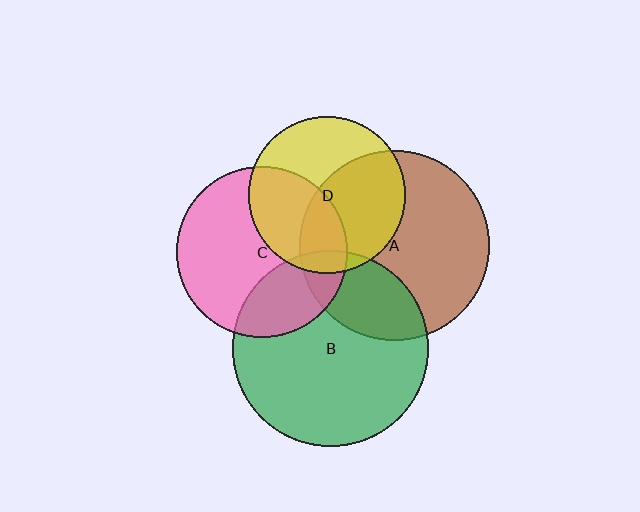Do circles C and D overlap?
Yes.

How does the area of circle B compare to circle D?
Approximately 1.6 times.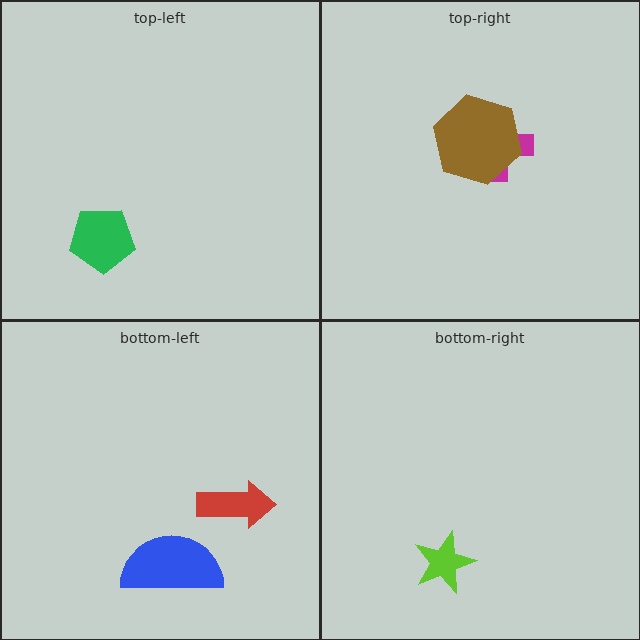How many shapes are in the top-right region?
2.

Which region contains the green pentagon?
The top-left region.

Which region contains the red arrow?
The bottom-left region.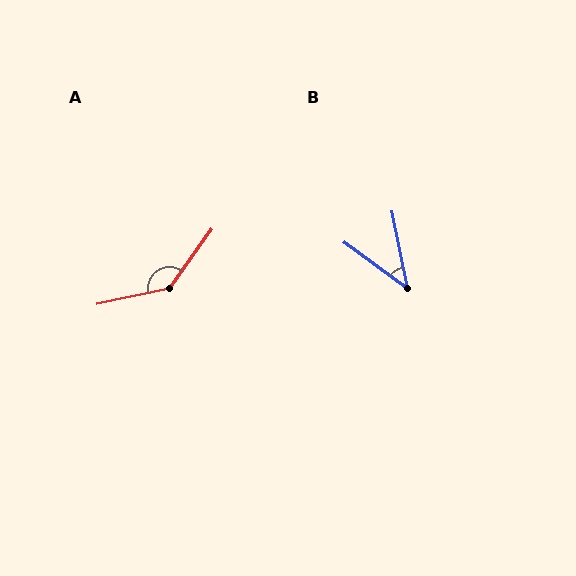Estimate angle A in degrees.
Approximately 137 degrees.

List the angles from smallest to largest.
B (43°), A (137°).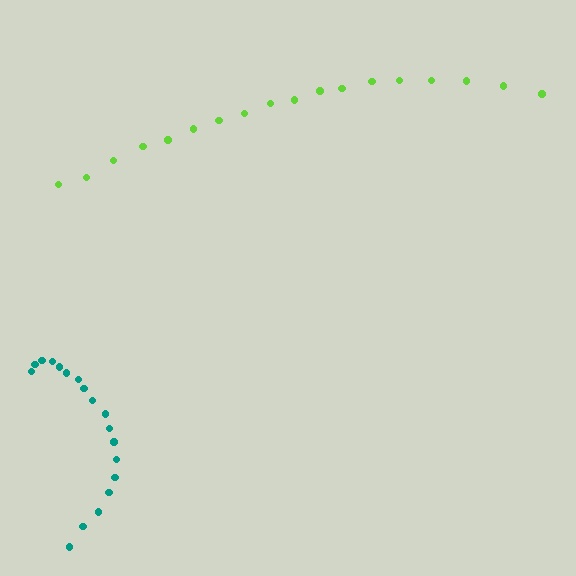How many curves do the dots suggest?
There are 2 distinct paths.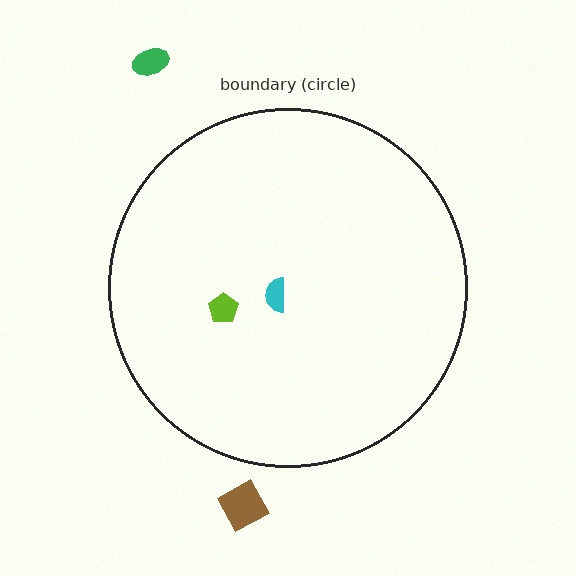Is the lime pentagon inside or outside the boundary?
Inside.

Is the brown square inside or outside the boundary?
Outside.